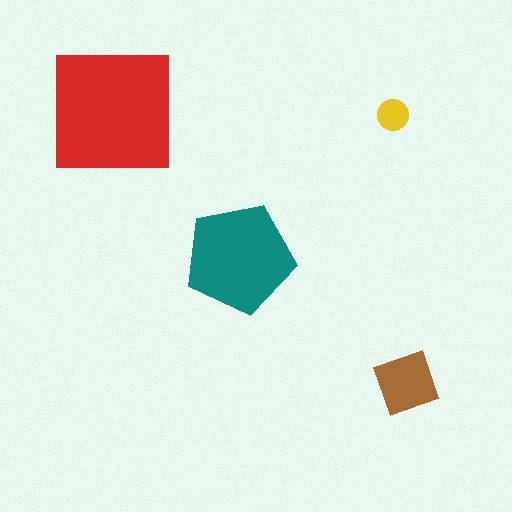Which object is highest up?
The red square is topmost.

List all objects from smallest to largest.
The yellow circle, the brown diamond, the teal pentagon, the red square.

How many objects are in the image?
There are 4 objects in the image.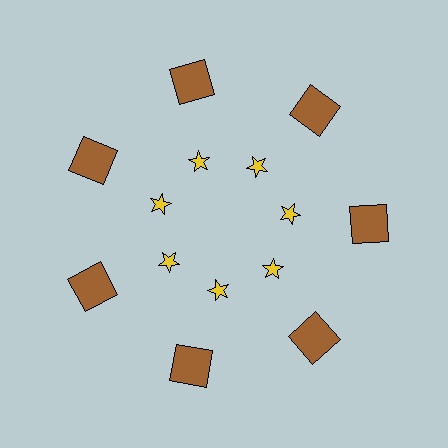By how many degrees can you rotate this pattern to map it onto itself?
The pattern maps onto itself every 51 degrees of rotation.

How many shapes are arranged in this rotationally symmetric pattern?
There are 14 shapes, arranged in 7 groups of 2.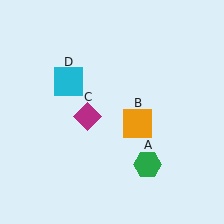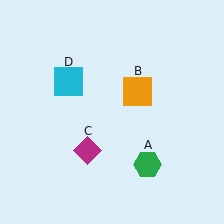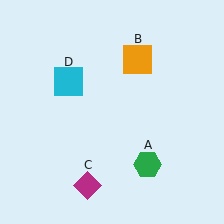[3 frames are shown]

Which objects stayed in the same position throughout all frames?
Green hexagon (object A) and cyan square (object D) remained stationary.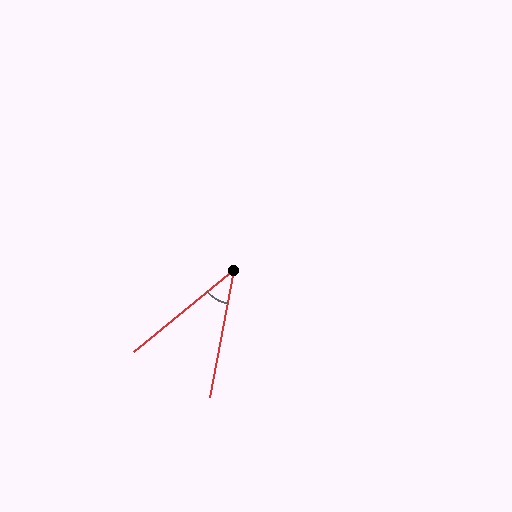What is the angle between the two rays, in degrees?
Approximately 40 degrees.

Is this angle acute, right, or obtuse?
It is acute.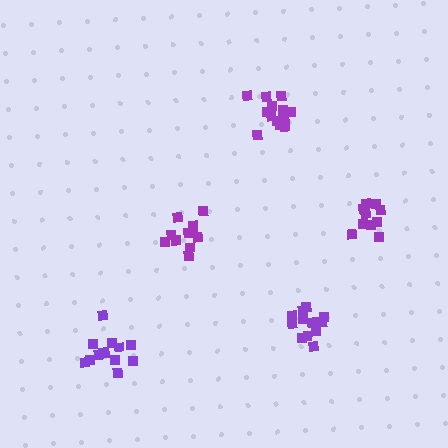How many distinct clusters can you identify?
There are 5 distinct clusters.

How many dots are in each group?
Group 1: 12 dots, Group 2: 11 dots, Group 3: 13 dots, Group 4: 16 dots, Group 5: 12 dots (64 total).